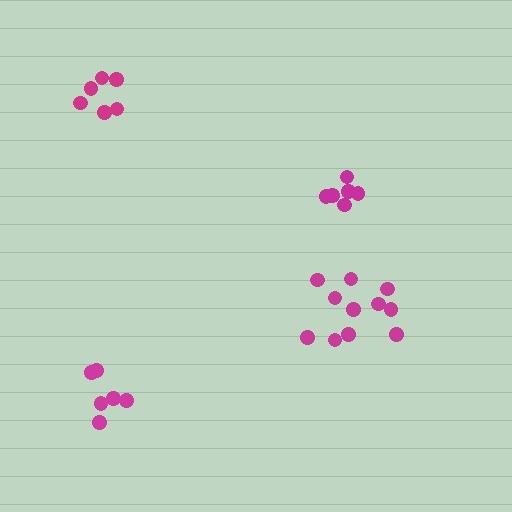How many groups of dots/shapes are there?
There are 4 groups.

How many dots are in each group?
Group 1: 11 dots, Group 2: 6 dots, Group 3: 6 dots, Group 4: 6 dots (29 total).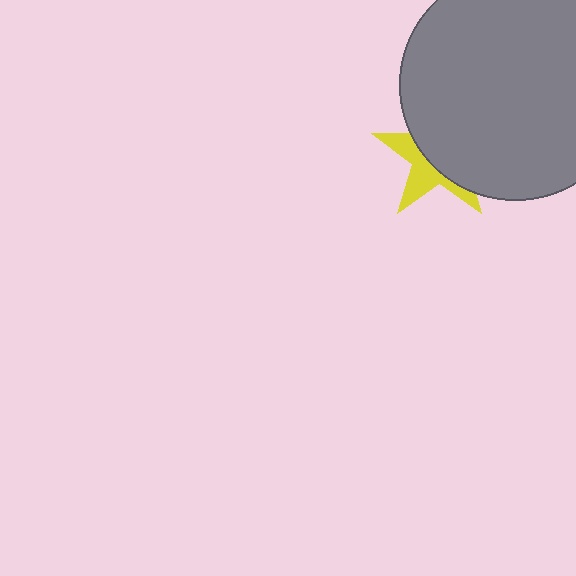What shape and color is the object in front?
The object in front is a gray circle.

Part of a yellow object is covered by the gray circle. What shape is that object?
It is a star.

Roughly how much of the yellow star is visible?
A small part of it is visible (roughly 39%).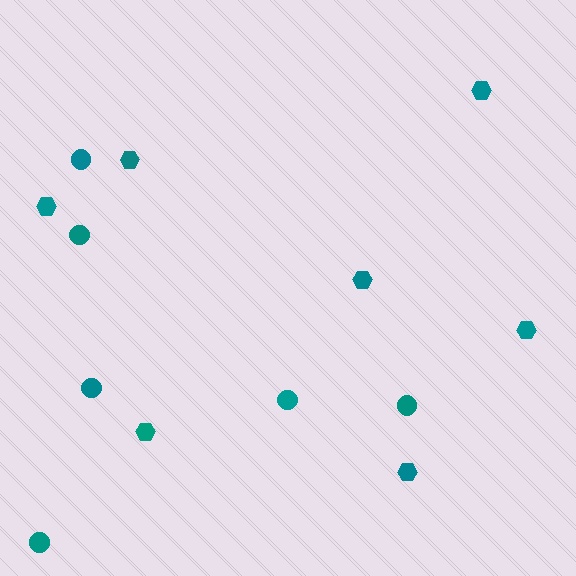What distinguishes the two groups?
There are 2 groups: one group of hexagons (7) and one group of circles (6).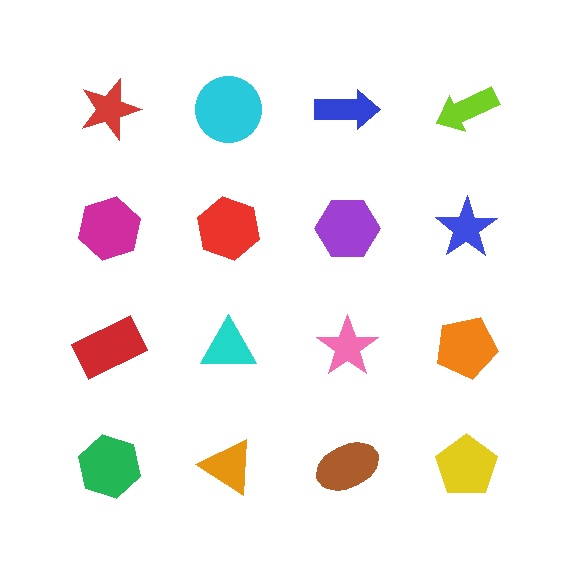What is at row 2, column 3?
A purple hexagon.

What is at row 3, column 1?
A red rectangle.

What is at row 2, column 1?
A magenta hexagon.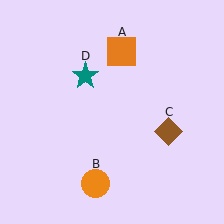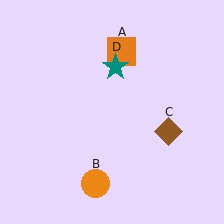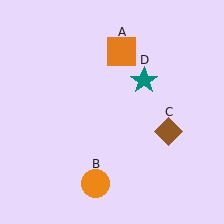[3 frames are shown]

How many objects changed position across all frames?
1 object changed position: teal star (object D).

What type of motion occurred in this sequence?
The teal star (object D) rotated clockwise around the center of the scene.